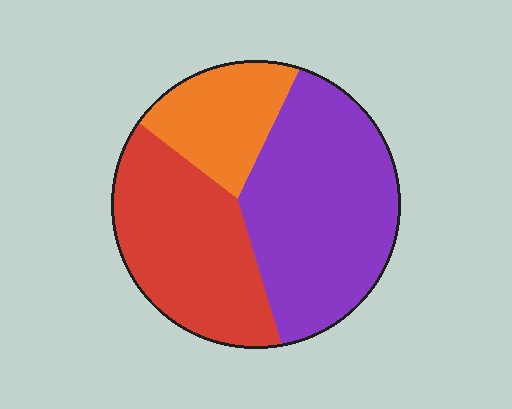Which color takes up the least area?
Orange, at roughly 20%.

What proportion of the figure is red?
Red takes up about one third (1/3) of the figure.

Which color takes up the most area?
Purple, at roughly 45%.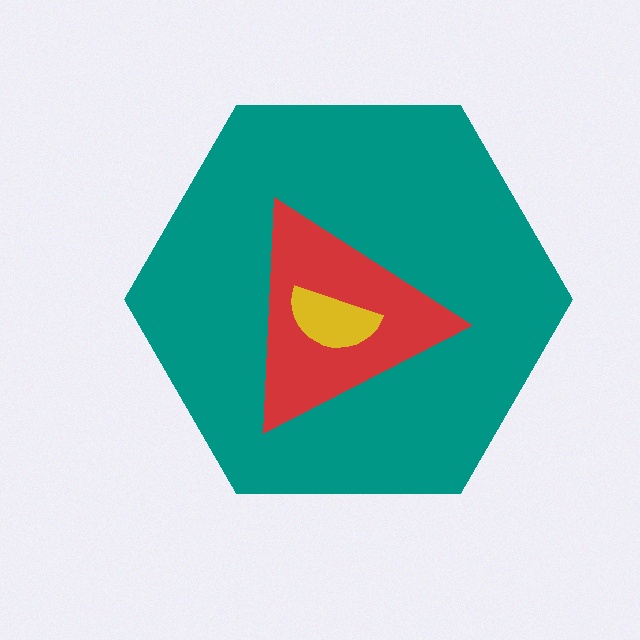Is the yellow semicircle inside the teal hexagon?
Yes.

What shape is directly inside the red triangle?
The yellow semicircle.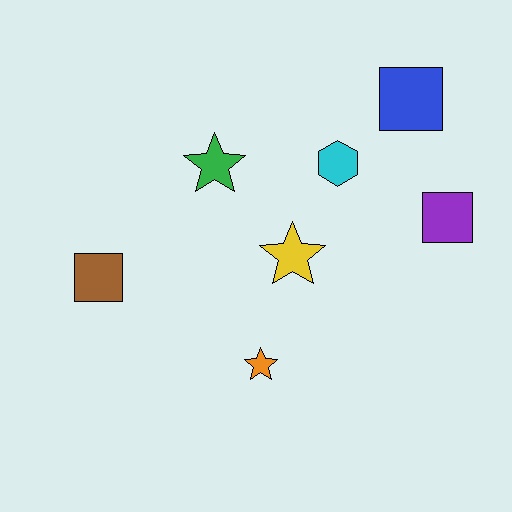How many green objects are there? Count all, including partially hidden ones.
There is 1 green object.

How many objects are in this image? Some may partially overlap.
There are 7 objects.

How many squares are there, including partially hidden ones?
There are 3 squares.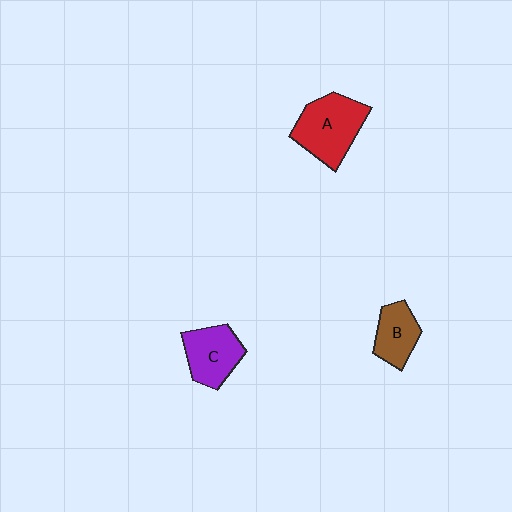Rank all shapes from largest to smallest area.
From largest to smallest: A (red), C (purple), B (brown).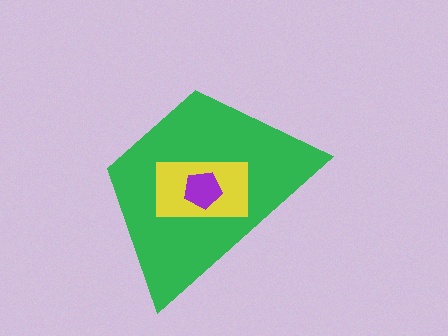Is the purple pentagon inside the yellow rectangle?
Yes.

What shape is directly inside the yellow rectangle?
The purple pentagon.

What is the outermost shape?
The green trapezoid.